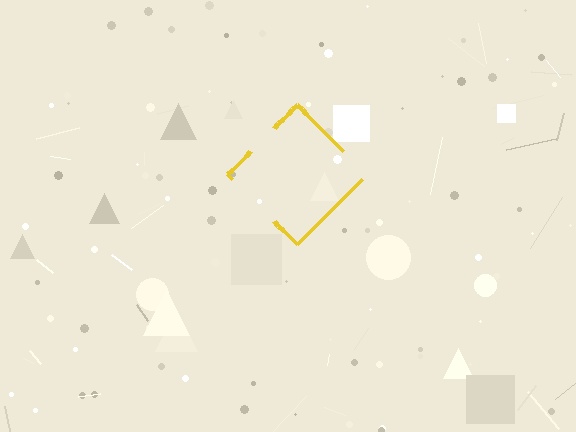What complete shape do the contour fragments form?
The contour fragments form a diamond.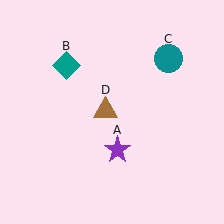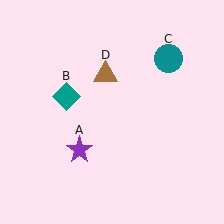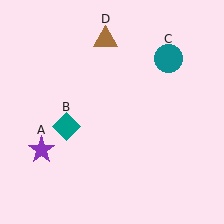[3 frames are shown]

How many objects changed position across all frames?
3 objects changed position: purple star (object A), teal diamond (object B), brown triangle (object D).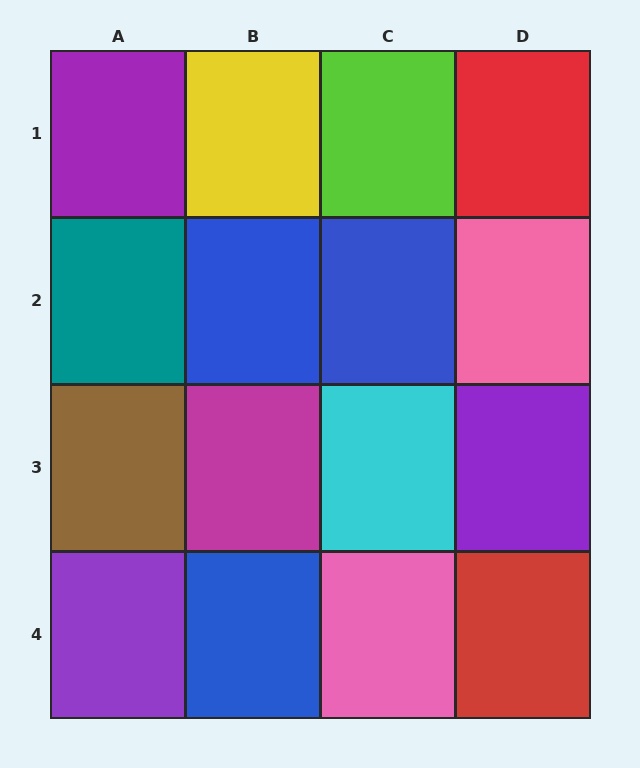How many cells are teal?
1 cell is teal.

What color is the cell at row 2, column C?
Blue.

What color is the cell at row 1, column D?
Red.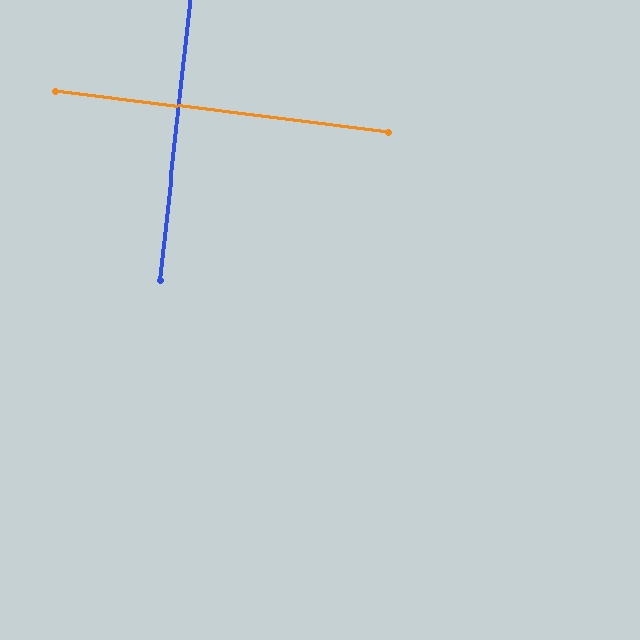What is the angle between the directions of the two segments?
Approximately 89 degrees.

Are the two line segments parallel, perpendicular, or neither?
Perpendicular — they meet at approximately 89°.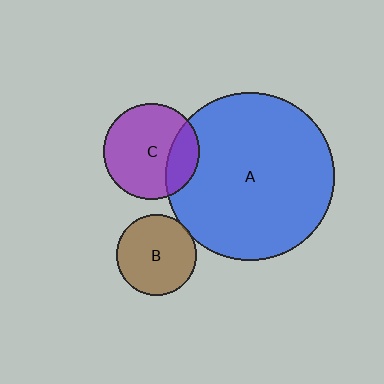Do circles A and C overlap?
Yes.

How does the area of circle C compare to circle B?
Approximately 1.4 times.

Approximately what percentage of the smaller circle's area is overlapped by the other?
Approximately 25%.